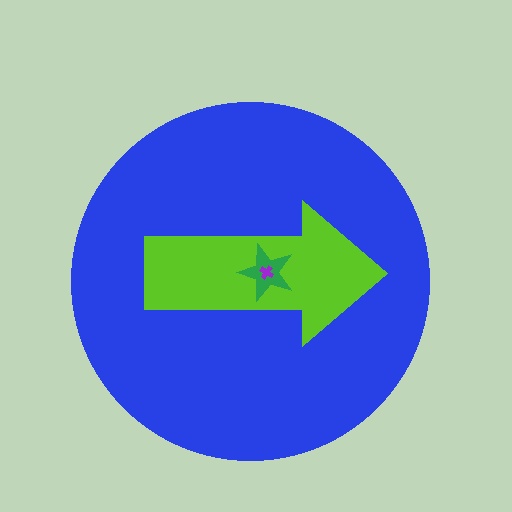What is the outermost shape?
The blue circle.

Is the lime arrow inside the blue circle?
Yes.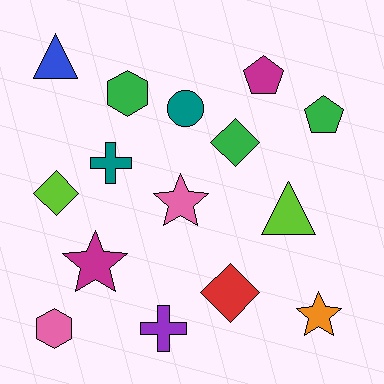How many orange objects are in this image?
There is 1 orange object.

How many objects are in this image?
There are 15 objects.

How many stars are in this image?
There are 3 stars.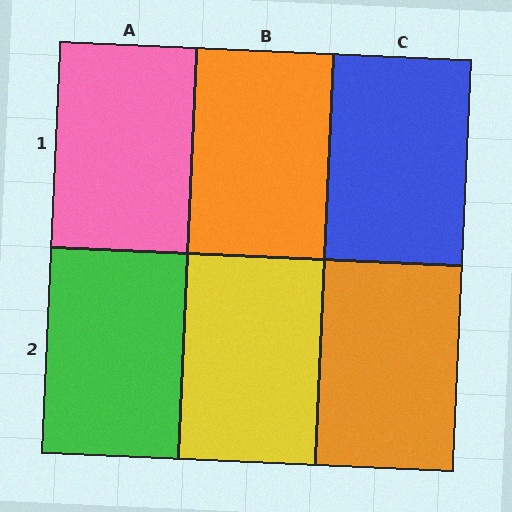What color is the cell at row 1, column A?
Pink.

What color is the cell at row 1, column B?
Orange.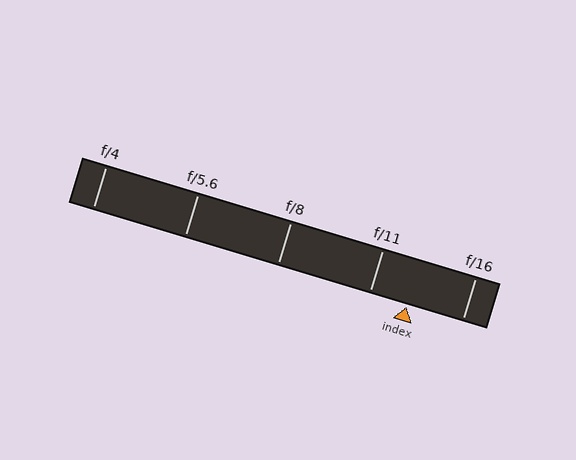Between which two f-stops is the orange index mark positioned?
The index mark is between f/11 and f/16.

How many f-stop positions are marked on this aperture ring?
There are 5 f-stop positions marked.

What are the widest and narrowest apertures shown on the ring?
The widest aperture shown is f/4 and the narrowest is f/16.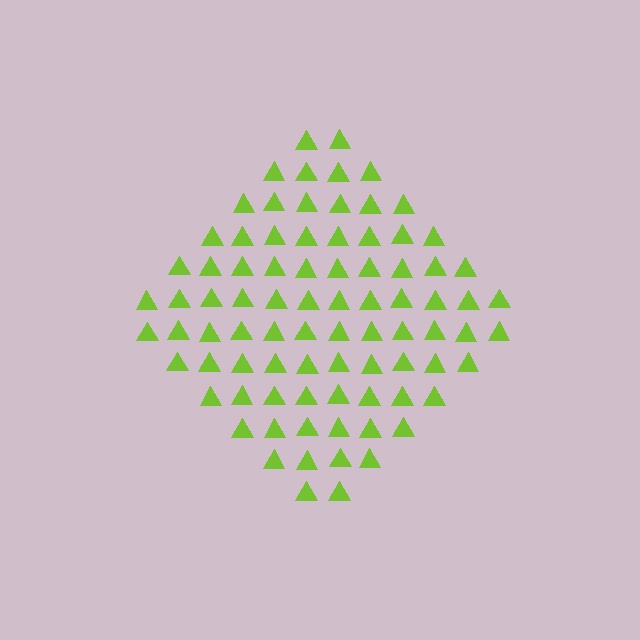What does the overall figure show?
The overall figure shows a diamond.